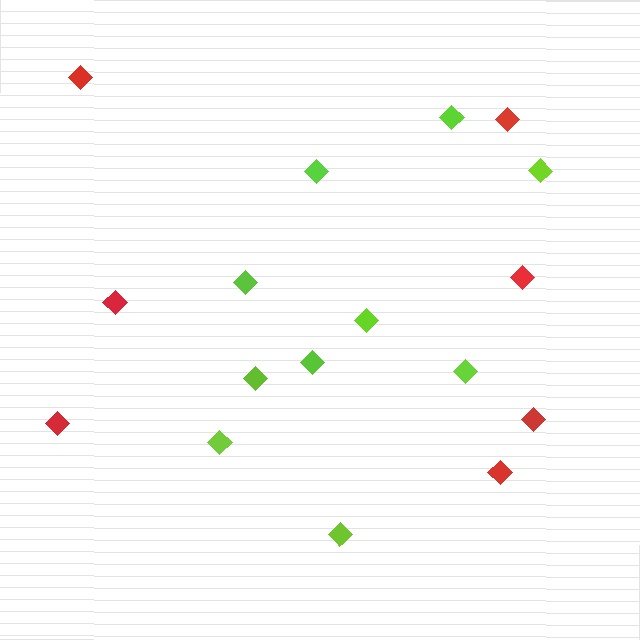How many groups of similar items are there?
There are 2 groups: one group of red diamonds (7) and one group of lime diamonds (10).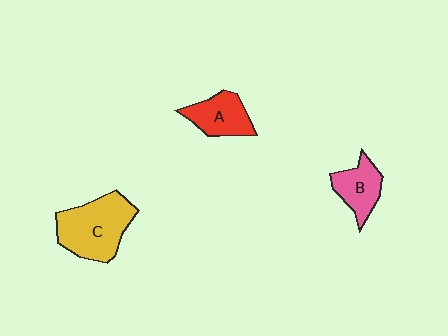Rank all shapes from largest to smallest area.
From largest to smallest: C (yellow), A (red), B (pink).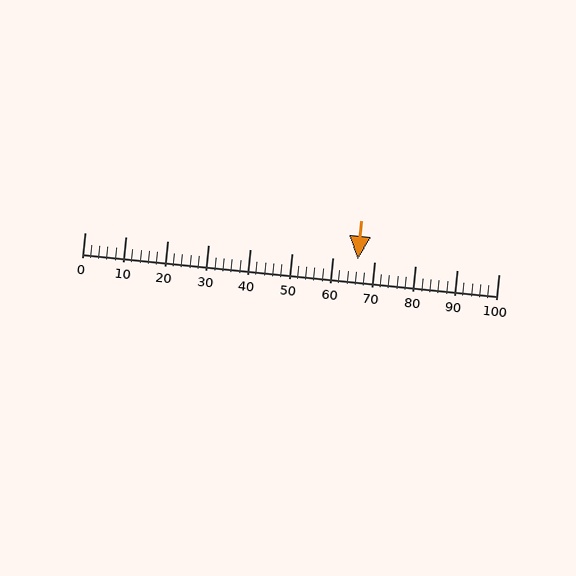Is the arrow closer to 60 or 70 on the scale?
The arrow is closer to 70.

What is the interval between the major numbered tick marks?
The major tick marks are spaced 10 units apart.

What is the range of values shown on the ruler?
The ruler shows values from 0 to 100.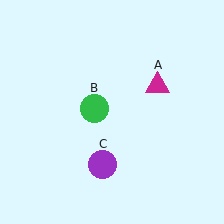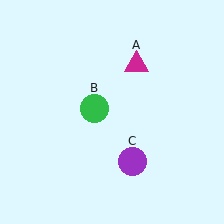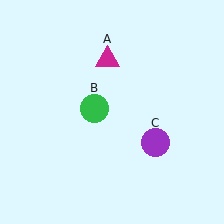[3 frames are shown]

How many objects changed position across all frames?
2 objects changed position: magenta triangle (object A), purple circle (object C).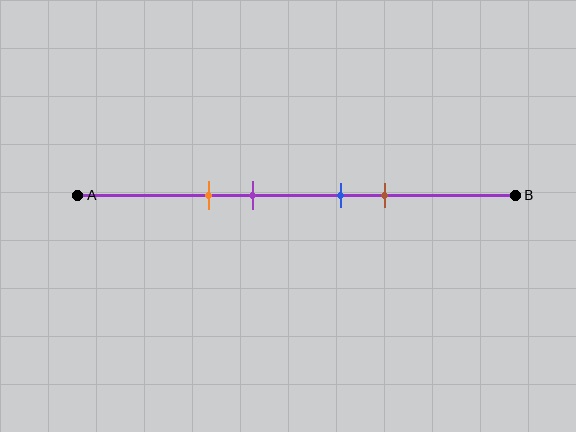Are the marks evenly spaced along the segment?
No, the marks are not evenly spaced.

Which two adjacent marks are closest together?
The blue and brown marks are the closest adjacent pair.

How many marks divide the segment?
There are 4 marks dividing the segment.